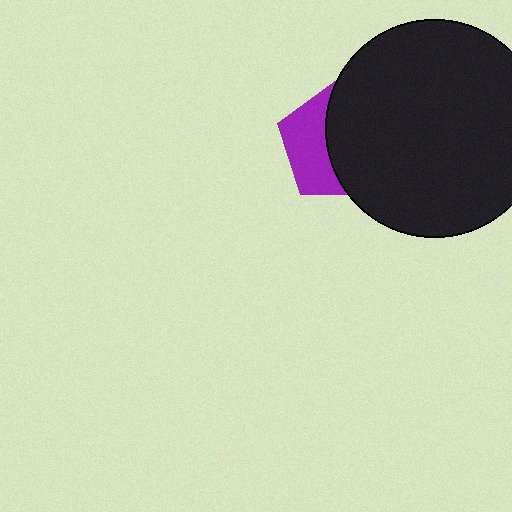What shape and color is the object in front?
The object in front is a black circle.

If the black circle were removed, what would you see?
You would see the complete purple pentagon.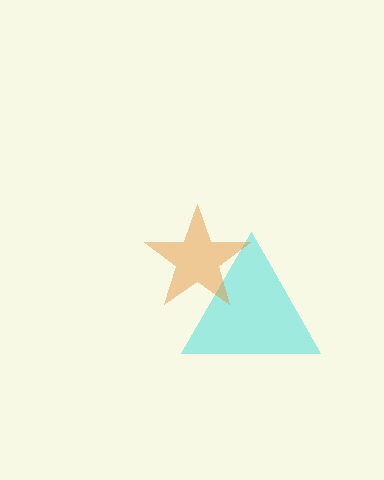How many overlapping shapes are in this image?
There are 2 overlapping shapes in the image.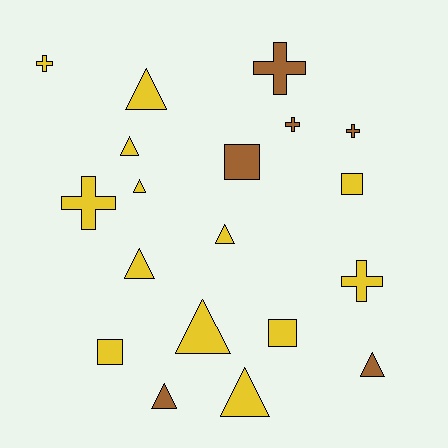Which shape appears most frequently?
Triangle, with 9 objects.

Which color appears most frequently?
Yellow, with 13 objects.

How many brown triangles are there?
There are 2 brown triangles.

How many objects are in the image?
There are 19 objects.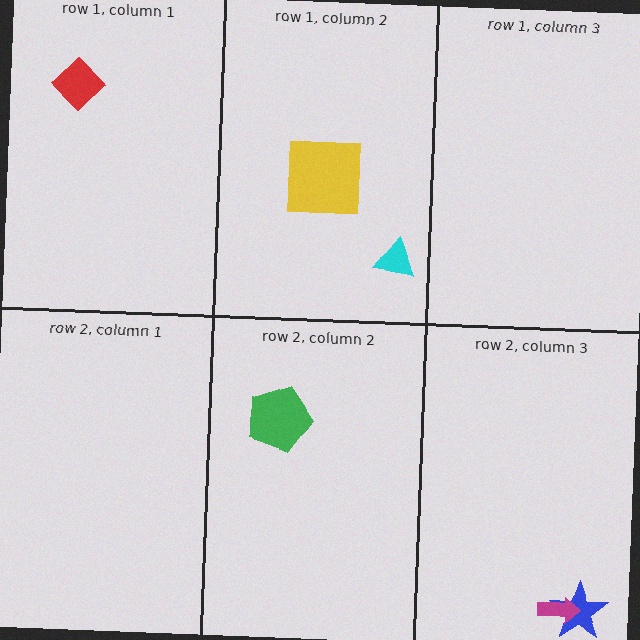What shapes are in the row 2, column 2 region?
The green pentagon.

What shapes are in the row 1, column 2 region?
The cyan triangle, the yellow square.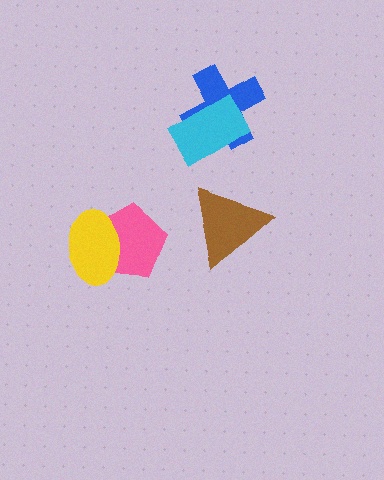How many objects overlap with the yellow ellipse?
1 object overlaps with the yellow ellipse.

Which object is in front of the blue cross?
The cyan rectangle is in front of the blue cross.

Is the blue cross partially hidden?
Yes, it is partially covered by another shape.